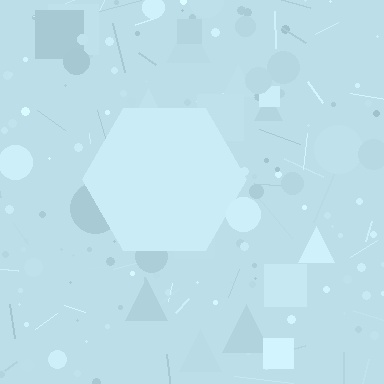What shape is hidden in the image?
A hexagon is hidden in the image.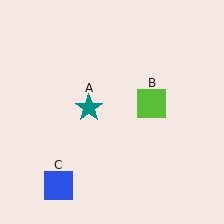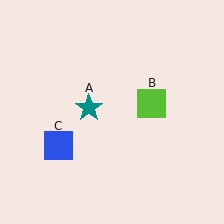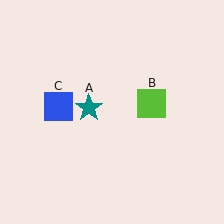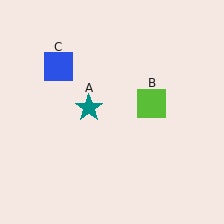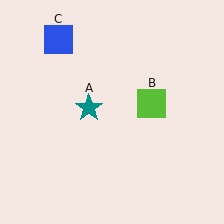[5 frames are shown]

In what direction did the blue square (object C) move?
The blue square (object C) moved up.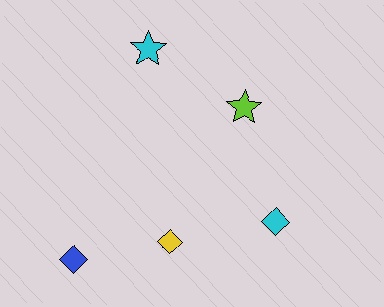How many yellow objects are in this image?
There is 1 yellow object.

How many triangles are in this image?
There are no triangles.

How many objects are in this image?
There are 5 objects.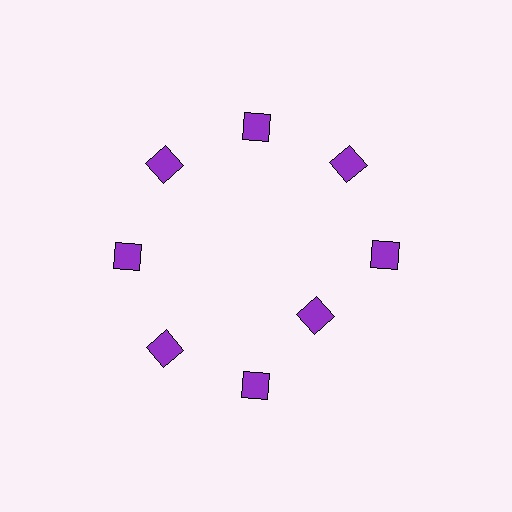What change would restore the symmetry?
The symmetry would be restored by moving it outward, back onto the ring so that all 8 diamonds sit at equal angles and equal distance from the center.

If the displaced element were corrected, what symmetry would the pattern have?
It would have 8-fold rotational symmetry — the pattern would map onto itself every 45 degrees.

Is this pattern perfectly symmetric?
No. The 8 purple diamonds are arranged in a ring, but one element near the 4 o'clock position is pulled inward toward the center, breaking the 8-fold rotational symmetry.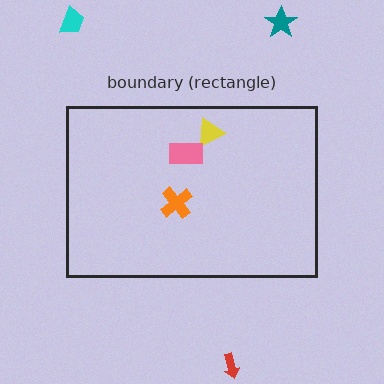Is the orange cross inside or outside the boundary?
Inside.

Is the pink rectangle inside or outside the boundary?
Inside.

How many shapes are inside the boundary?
3 inside, 3 outside.